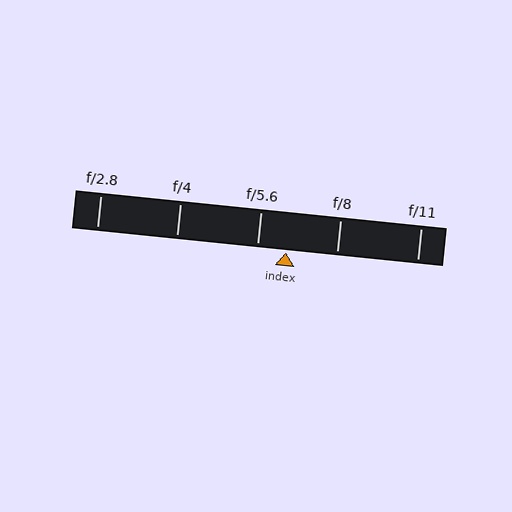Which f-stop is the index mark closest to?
The index mark is closest to f/5.6.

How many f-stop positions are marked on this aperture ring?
There are 5 f-stop positions marked.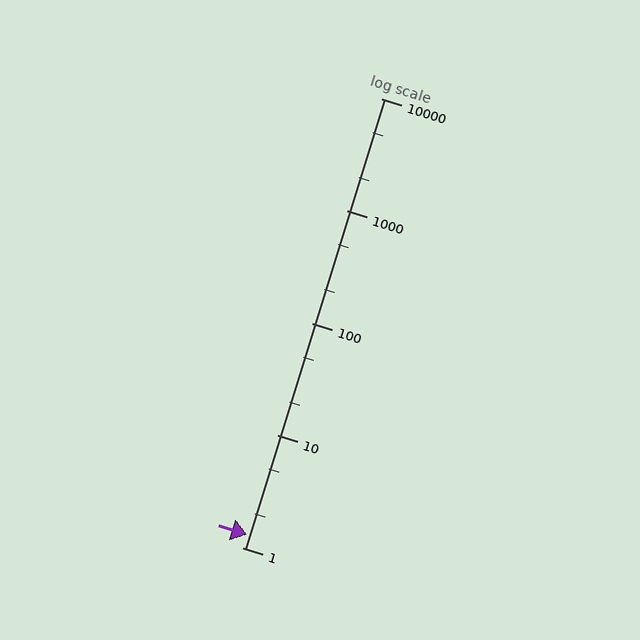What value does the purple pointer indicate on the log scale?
The pointer indicates approximately 1.3.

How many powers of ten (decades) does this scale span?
The scale spans 4 decades, from 1 to 10000.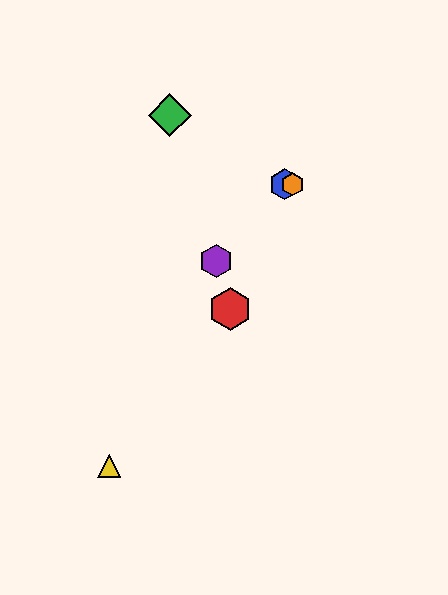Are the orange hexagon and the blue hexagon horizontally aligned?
Yes, both are at y≈184.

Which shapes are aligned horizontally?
The blue hexagon, the orange hexagon are aligned horizontally.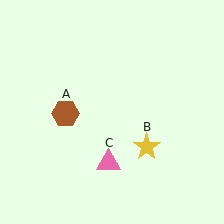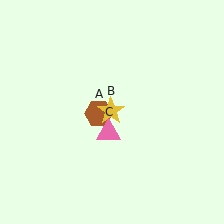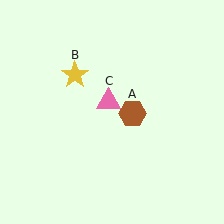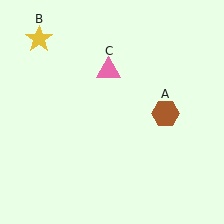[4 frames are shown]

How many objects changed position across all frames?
3 objects changed position: brown hexagon (object A), yellow star (object B), pink triangle (object C).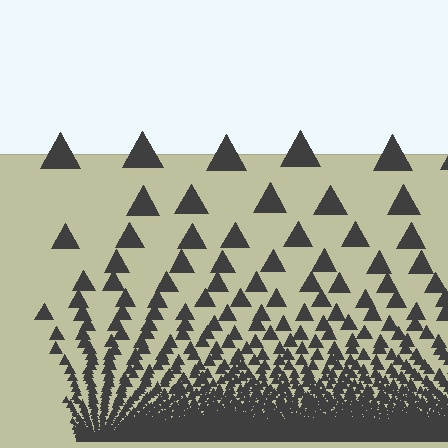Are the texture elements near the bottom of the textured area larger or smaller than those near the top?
Smaller. The gradient is inverted — elements near the bottom are smaller and denser.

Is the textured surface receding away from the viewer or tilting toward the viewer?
The surface appears to tilt toward the viewer. Texture elements get larger and sparser toward the top.